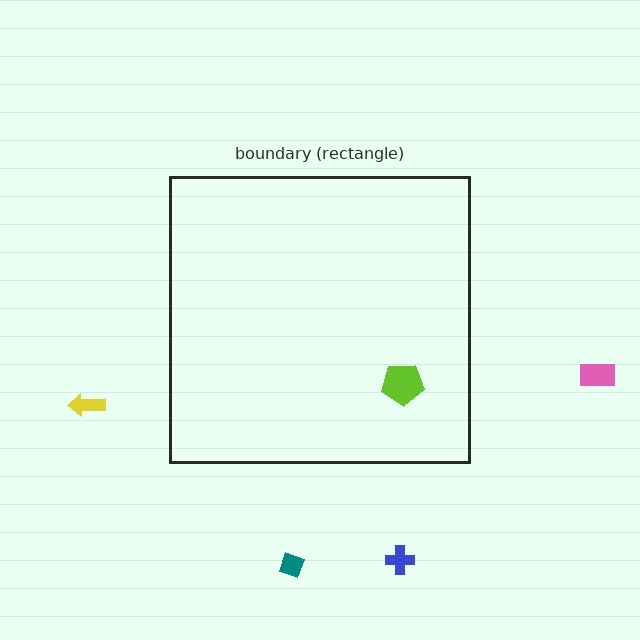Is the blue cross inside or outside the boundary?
Outside.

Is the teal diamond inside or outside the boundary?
Outside.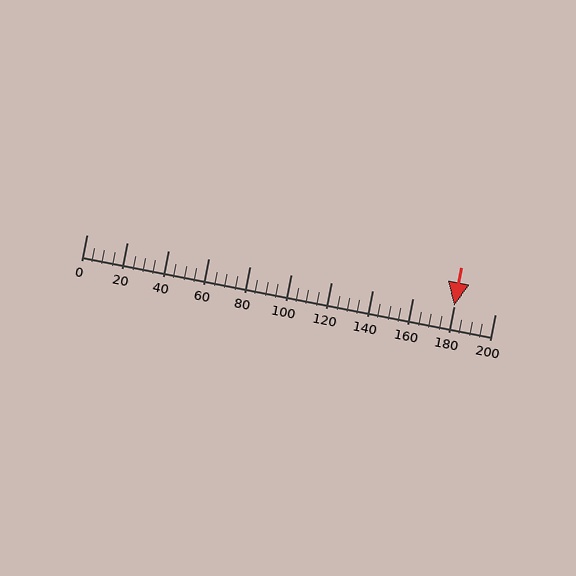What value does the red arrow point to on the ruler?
The red arrow points to approximately 180.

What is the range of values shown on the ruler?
The ruler shows values from 0 to 200.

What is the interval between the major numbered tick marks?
The major tick marks are spaced 20 units apart.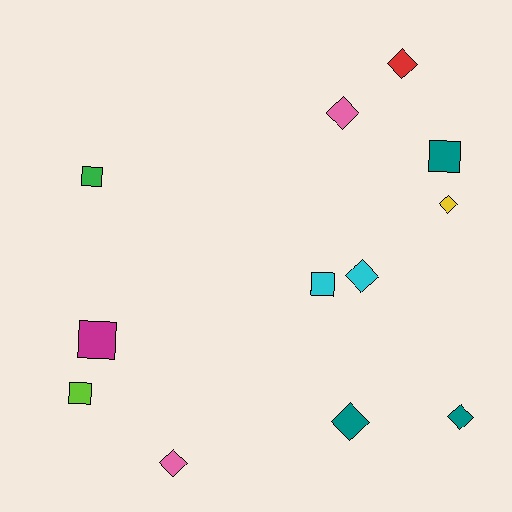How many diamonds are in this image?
There are 7 diamonds.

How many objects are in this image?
There are 12 objects.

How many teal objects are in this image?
There are 3 teal objects.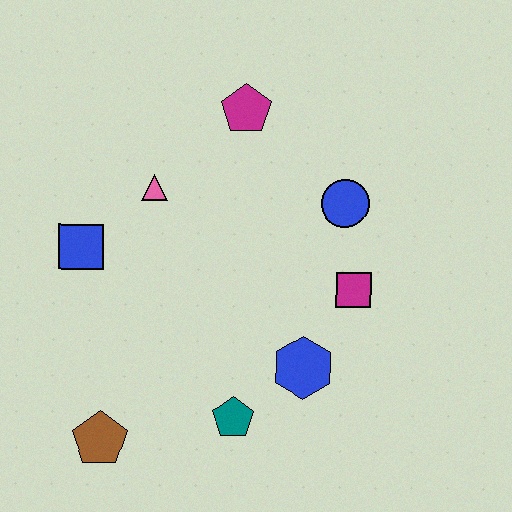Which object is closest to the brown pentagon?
The teal pentagon is closest to the brown pentagon.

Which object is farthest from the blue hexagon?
The magenta pentagon is farthest from the blue hexagon.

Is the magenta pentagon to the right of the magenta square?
No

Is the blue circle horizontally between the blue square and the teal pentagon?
No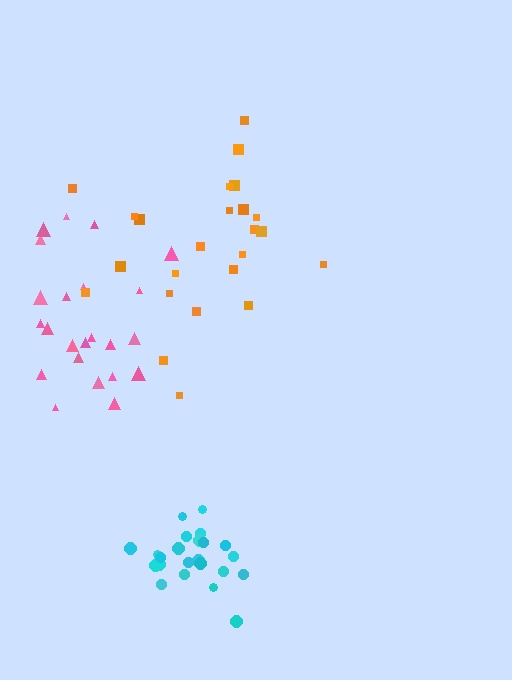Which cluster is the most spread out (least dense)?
Orange.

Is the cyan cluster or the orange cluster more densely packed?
Cyan.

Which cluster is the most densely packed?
Cyan.